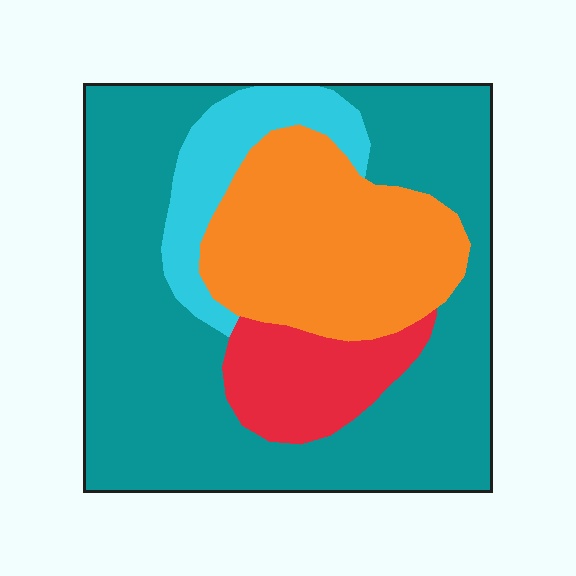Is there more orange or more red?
Orange.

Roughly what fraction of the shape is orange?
Orange takes up between a sixth and a third of the shape.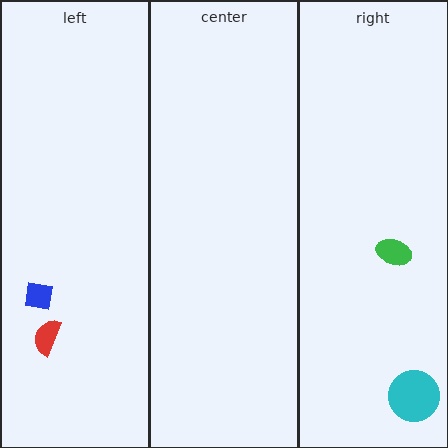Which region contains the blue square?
The left region.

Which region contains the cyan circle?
The right region.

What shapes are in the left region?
The red semicircle, the blue square.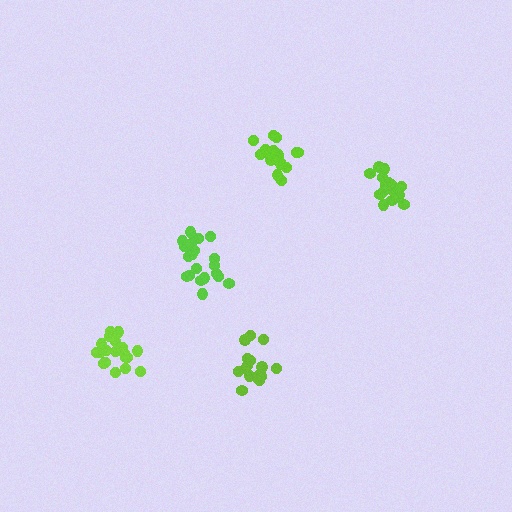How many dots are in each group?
Group 1: 16 dots, Group 2: 20 dots, Group 3: 17 dots, Group 4: 19 dots, Group 5: 17 dots (89 total).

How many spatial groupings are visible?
There are 5 spatial groupings.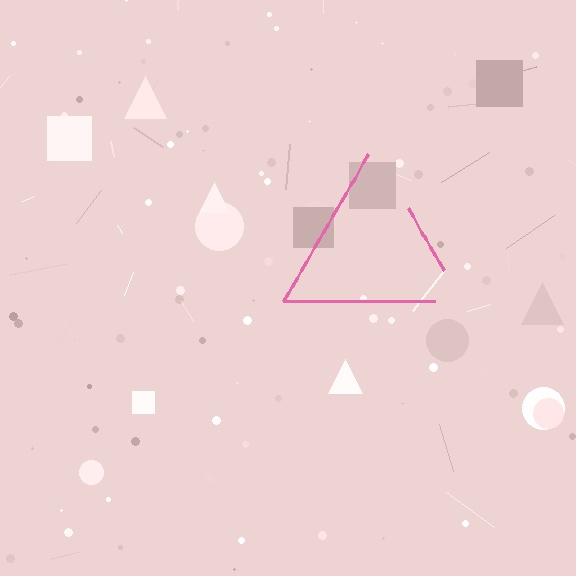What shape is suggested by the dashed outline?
The dashed outline suggests a triangle.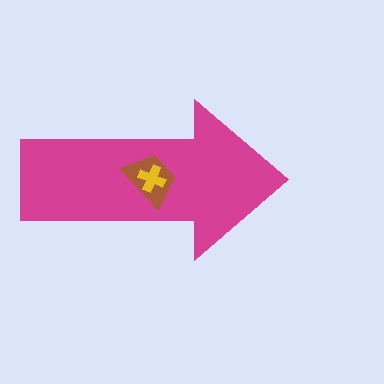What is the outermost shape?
The magenta arrow.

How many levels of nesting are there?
3.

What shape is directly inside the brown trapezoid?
The yellow cross.